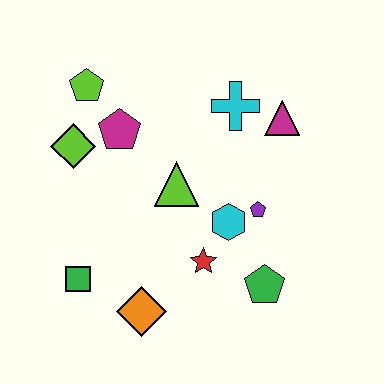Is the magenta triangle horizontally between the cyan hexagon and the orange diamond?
No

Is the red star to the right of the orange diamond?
Yes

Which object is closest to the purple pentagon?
The cyan hexagon is closest to the purple pentagon.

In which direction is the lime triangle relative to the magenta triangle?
The lime triangle is to the left of the magenta triangle.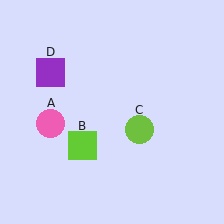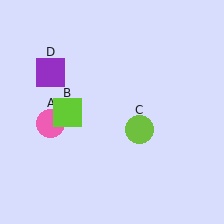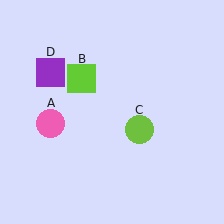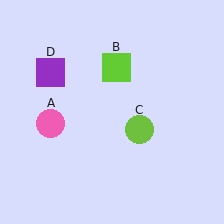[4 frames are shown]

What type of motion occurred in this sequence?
The lime square (object B) rotated clockwise around the center of the scene.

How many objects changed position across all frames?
1 object changed position: lime square (object B).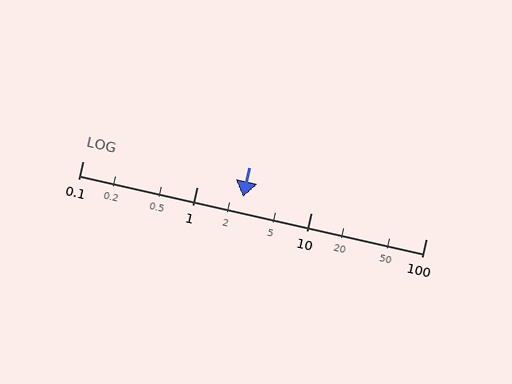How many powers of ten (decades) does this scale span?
The scale spans 3 decades, from 0.1 to 100.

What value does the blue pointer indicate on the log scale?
The pointer indicates approximately 2.5.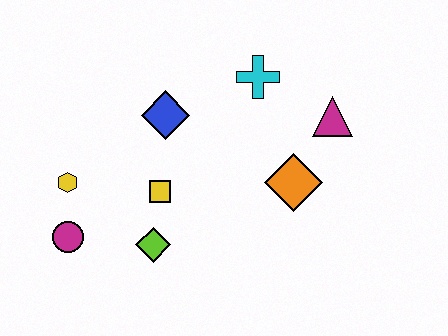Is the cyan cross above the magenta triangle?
Yes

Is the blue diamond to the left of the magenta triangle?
Yes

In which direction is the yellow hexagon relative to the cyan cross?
The yellow hexagon is to the left of the cyan cross.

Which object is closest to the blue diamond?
The yellow square is closest to the blue diamond.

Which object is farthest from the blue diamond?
The magenta triangle is farthest from the blue diamond.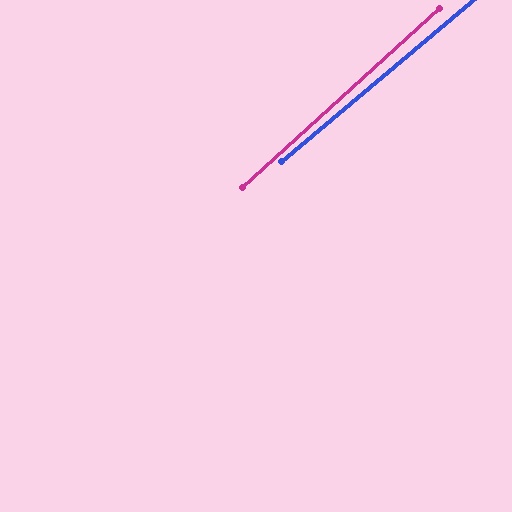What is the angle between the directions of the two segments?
Approximately 2 degrees.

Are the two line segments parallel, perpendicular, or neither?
Parallel — their directions differ by only 1.9°.